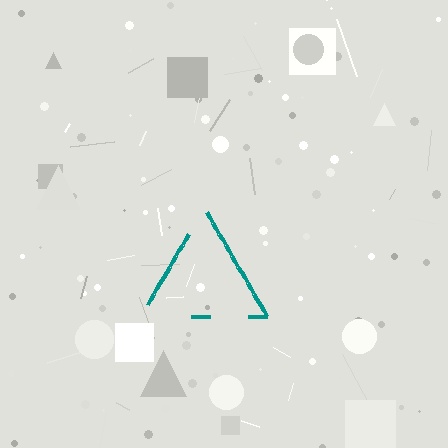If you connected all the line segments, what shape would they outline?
They would outline a triangle.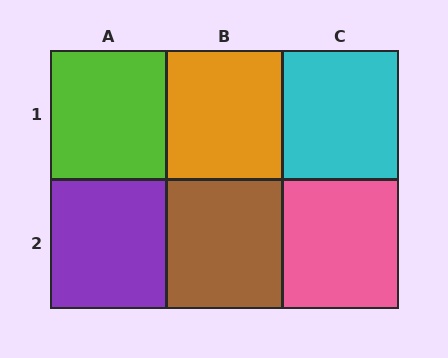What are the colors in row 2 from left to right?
Purple, brown, pink.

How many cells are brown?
1 cell is brown.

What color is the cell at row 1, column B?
Orange.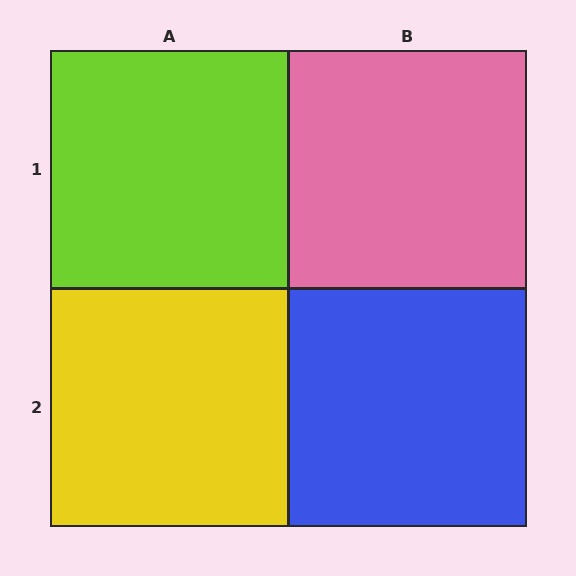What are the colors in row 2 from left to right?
Yellow, blue.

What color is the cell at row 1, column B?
Pink.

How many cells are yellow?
1 cell is yellow.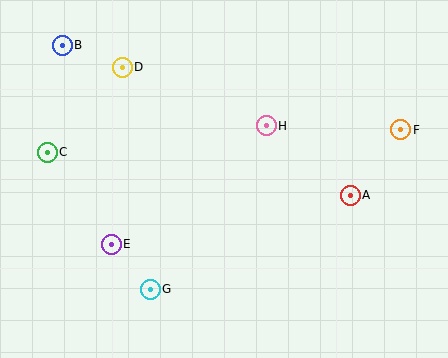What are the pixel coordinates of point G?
Point G is at (150, 289).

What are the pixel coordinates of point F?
Point F is at (401, 130).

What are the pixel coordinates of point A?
Point A is at (350, 195).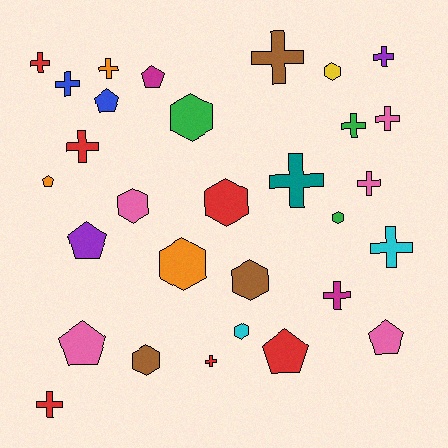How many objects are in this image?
There are 30 objects.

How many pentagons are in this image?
There are 7 pentagons.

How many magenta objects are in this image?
There are 2 magenta objects.